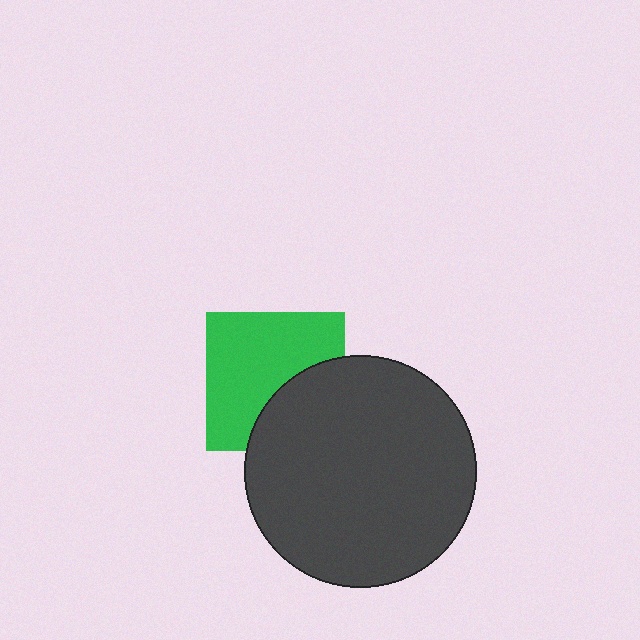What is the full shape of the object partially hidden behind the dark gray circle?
The partially hidden object is a green square.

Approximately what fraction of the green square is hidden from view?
Roughly 35% of the green square is hidden behind the dark gray circle.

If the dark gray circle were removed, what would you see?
You would see the complete green square.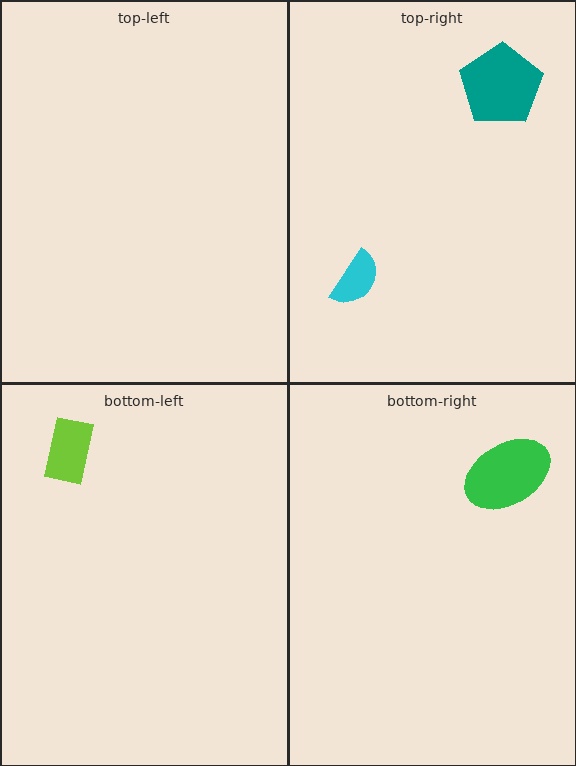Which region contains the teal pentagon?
The top-right region.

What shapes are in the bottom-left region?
The lime rectangle.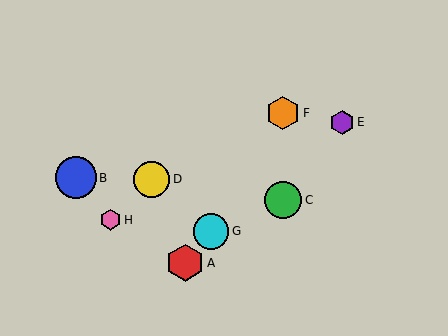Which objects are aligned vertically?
Objects C, F are aligned vertically.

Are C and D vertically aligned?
No, C is at x≈283 and D is at x≈152.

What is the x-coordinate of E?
Object E is at x≈342.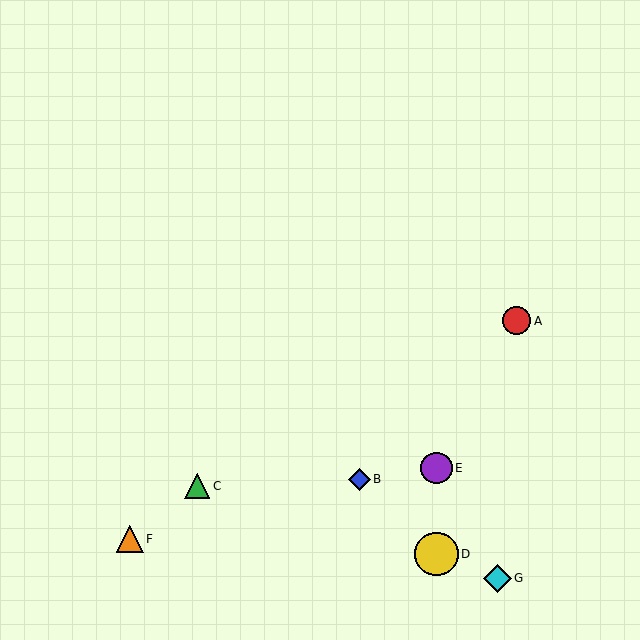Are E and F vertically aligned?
No, E is at x≈437 and F is at x≈130.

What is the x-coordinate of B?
Object B is at x≈359.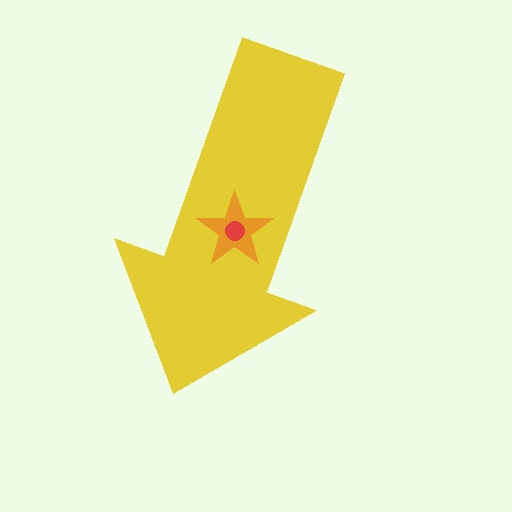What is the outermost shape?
The yellow arrow.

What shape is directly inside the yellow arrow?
The orange star.